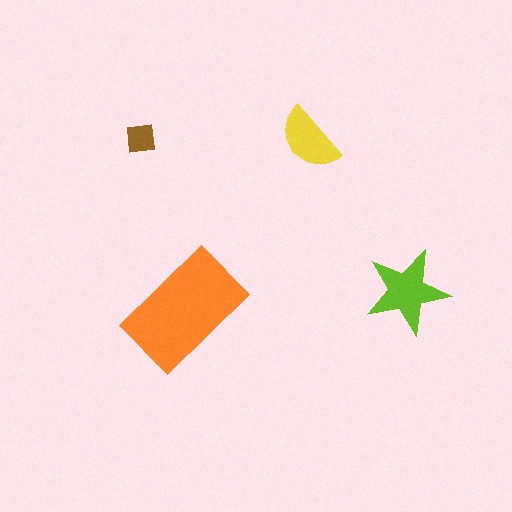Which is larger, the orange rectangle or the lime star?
The orange rectangle.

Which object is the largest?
The orange rectangle.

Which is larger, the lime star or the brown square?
The lime star.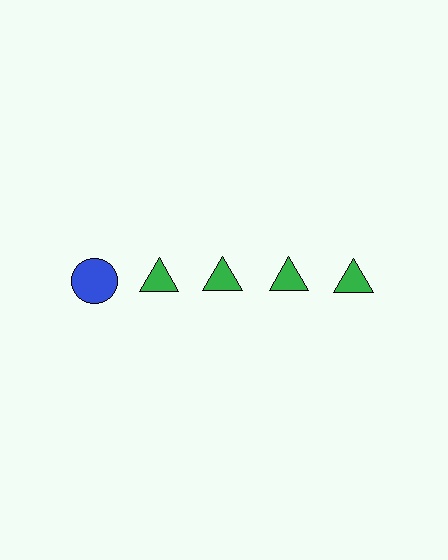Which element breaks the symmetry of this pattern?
The blue circle in the top row, leftmost column breaks the symmetry. All other shapes are green triangles.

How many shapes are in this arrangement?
There are 5 shapes arranged in a grid pattern.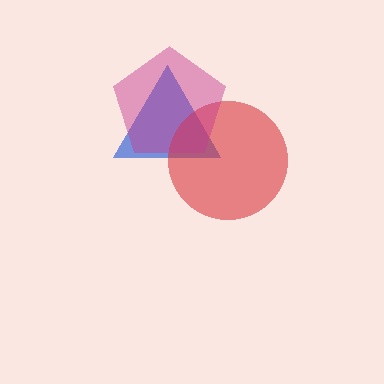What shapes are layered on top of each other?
The layered shapes are: a blue triangle, a red circle, a magenta pentagon.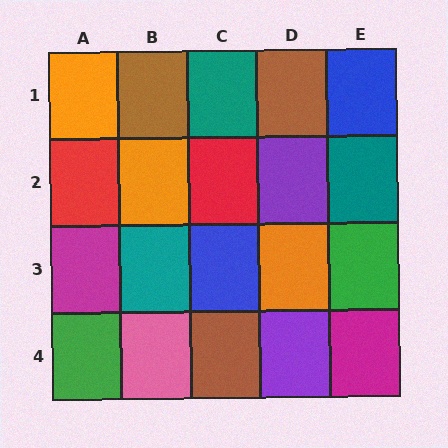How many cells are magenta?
2 cells are magenta.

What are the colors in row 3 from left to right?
Magenta, teal, blue, orange, green.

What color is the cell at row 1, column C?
Teal.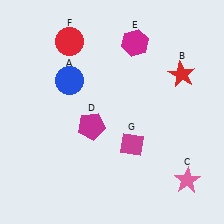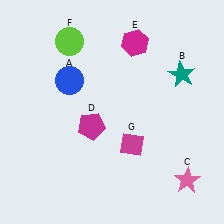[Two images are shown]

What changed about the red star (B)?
In Image 1, B is red. In Image 2, it changed to teal.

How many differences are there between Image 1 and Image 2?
There are 2 differences between the two images.